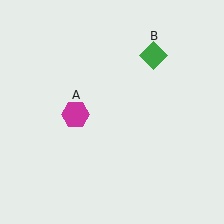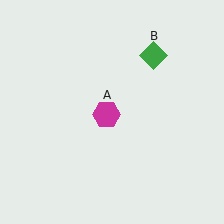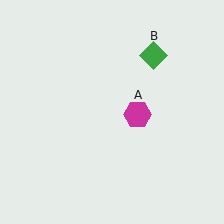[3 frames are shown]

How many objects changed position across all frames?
1 object changed position: magenta hexagon (object A).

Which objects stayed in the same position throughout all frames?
Green diamond (object B) remained stationary.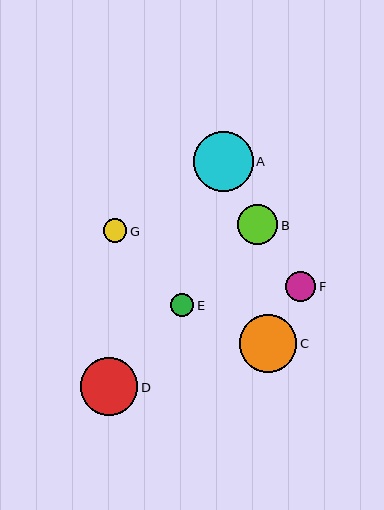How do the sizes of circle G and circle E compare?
Circle G and circle E are approximately the same size.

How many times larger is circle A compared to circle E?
Circle A is approximately 2.5 times the size of circle E.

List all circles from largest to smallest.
From largest to smallest: A, D, C, B, F, G, E.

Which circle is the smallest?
Circle E is the smallest with a size of approximately 24 pixels.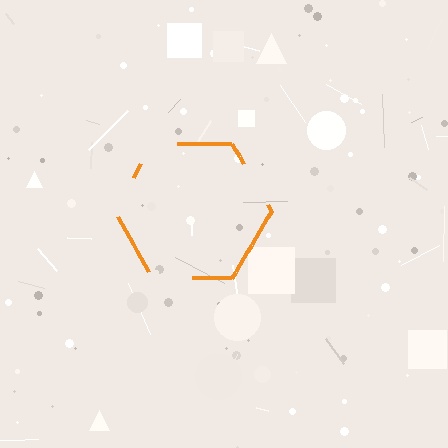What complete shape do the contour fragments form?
The contour fragments form a hexagon.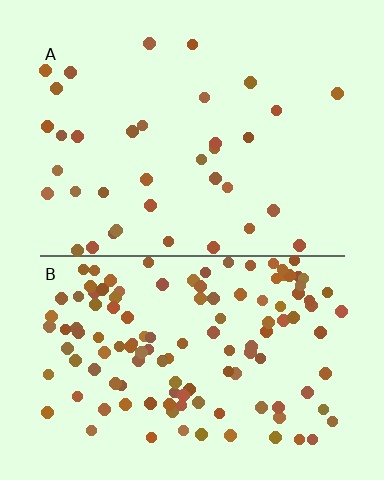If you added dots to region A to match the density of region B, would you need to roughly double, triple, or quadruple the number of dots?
Approximately quadruple.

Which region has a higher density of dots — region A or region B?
B (the bottom).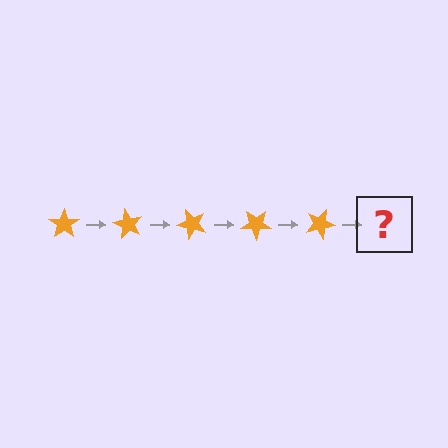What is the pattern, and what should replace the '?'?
The pattern is that the star rotates 60 degrees each step. The '?' should be an orange star rotated 300 degrees.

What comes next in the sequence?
The next element should be an orange star rotated 300 degrees.